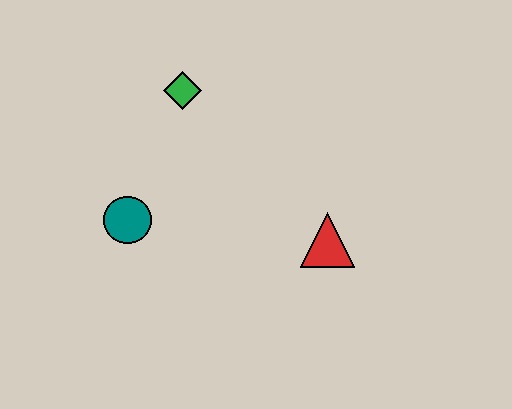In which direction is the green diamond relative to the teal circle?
The green diamond is above the teal circle.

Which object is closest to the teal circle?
The green diamond is closest to the teal circle.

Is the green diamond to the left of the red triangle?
Yes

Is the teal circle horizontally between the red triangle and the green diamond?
No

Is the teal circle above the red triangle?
Yes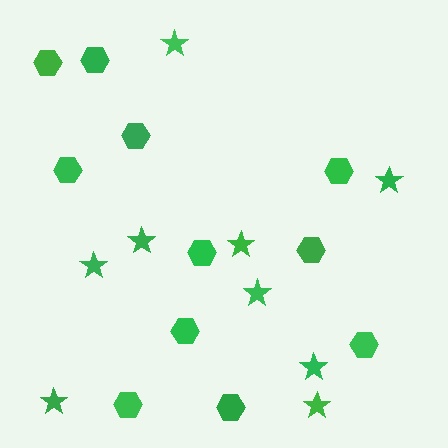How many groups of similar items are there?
There are 2 groups: one group of hexagons (11) and one group of stars (9).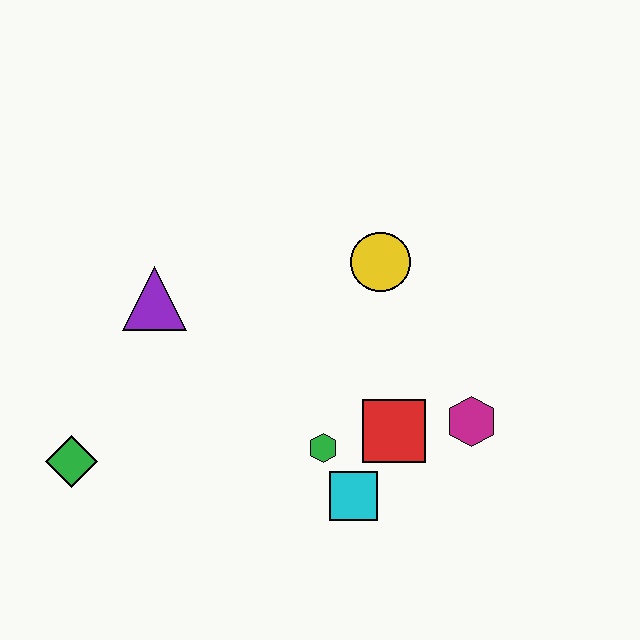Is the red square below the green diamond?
No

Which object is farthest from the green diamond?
The magenta hexagon is farthest from the green diamond.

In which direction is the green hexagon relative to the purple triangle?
The green hexagon is to the right of the purple triangle.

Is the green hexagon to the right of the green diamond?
Yes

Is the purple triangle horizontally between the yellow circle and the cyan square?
No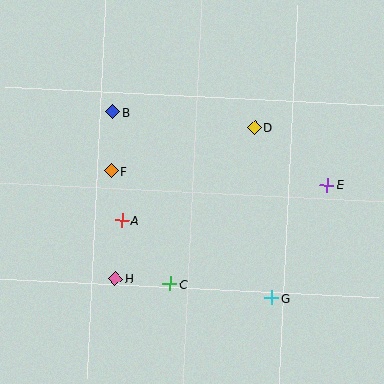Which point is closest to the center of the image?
Point A at (122, 220) is closest to the center.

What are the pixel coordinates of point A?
Point A is at (122, 220).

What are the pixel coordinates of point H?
Point H is at (115, 279).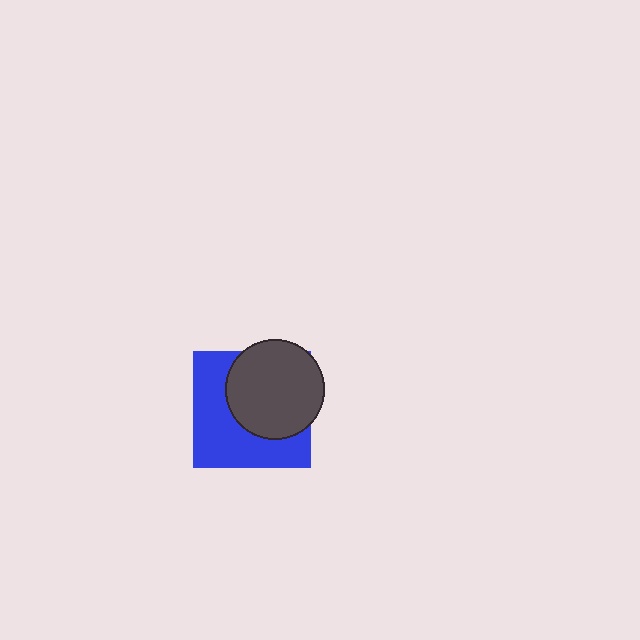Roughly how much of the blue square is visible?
About half of it is visible (roughly 51%).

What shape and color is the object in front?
The object in front is a dark gray circle.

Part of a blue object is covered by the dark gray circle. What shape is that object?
It is a square.